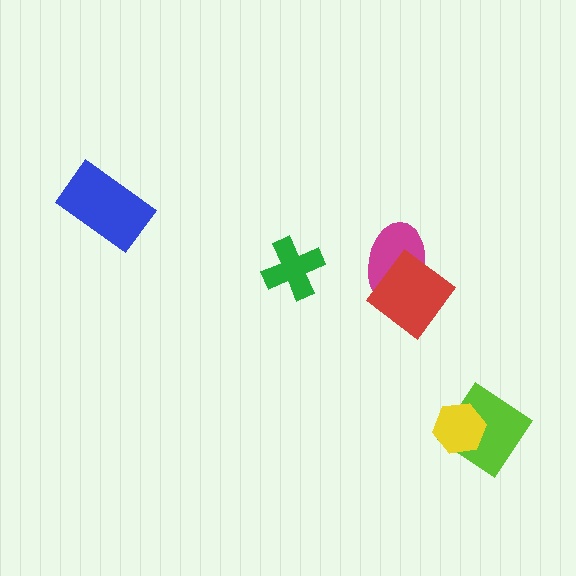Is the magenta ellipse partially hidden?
Yes, it is partially covered by another shape.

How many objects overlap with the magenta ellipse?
1 object overlaps with the magenta ellipse.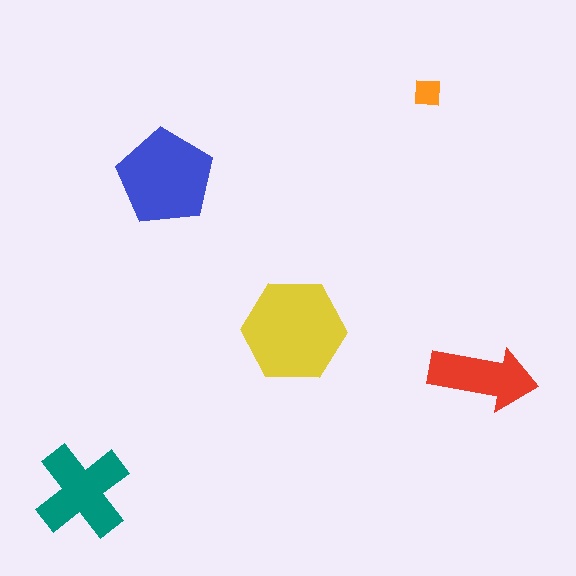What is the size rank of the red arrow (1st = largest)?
4th.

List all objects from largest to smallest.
The yellow hexagon, the blue pentagon, the teal cross, the red arrow, the orange square.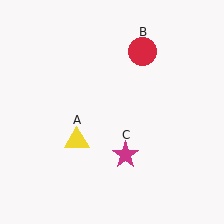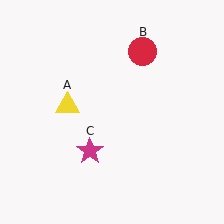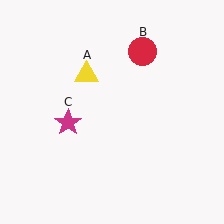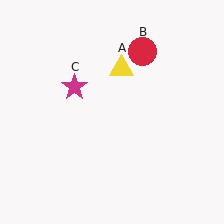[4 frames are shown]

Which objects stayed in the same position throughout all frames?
Red circle (object B) remained stationary.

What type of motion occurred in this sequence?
The yellow triangle (object A), magenta star (object C) rotated clockwise around the center of the scene.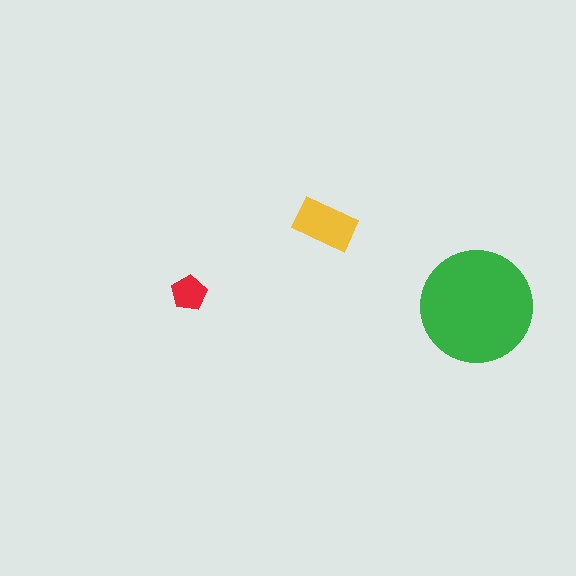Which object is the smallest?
The red pentagon.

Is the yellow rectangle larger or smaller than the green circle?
Smaller.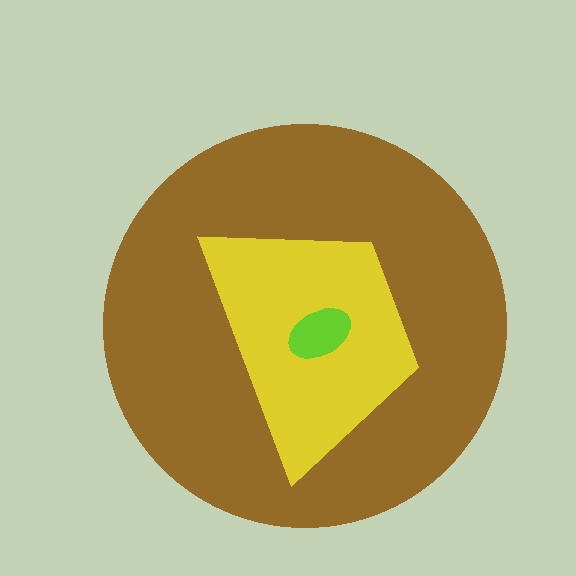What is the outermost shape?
The brown circle.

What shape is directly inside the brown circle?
The yellow trapezoid.